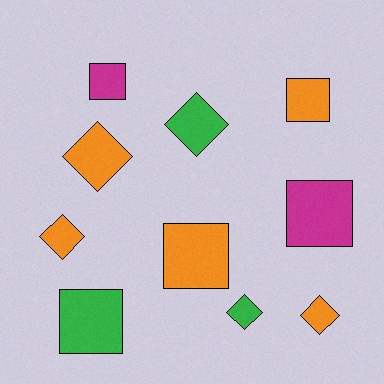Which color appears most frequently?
Orange, with 5 objects.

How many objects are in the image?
There are 10 objects.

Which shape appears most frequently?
Square, with 5 objects.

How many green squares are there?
There is 1 green square.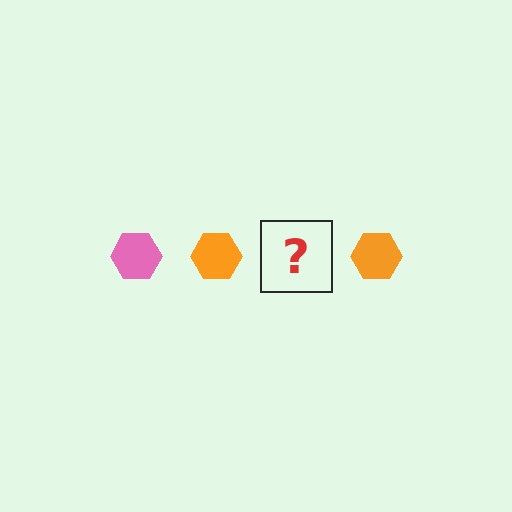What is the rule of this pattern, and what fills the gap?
The rule is that the pattern cycles through pink, orange hexagons. The gap should be filled with a pink hexagon.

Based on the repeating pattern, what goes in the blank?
The blank should be a pink hexagon.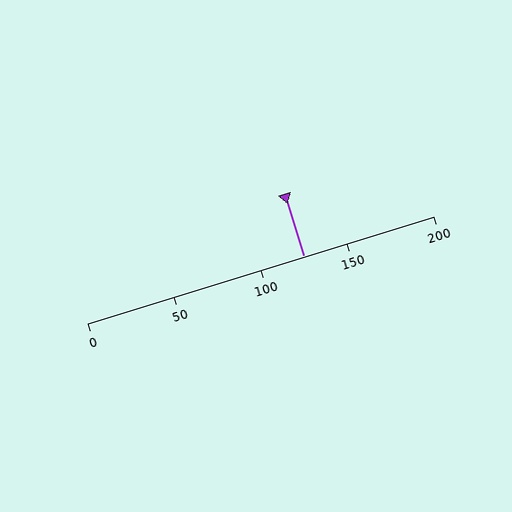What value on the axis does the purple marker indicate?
The marker indicates approximately 125.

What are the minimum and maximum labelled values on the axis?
The axis runs from 0 to 200.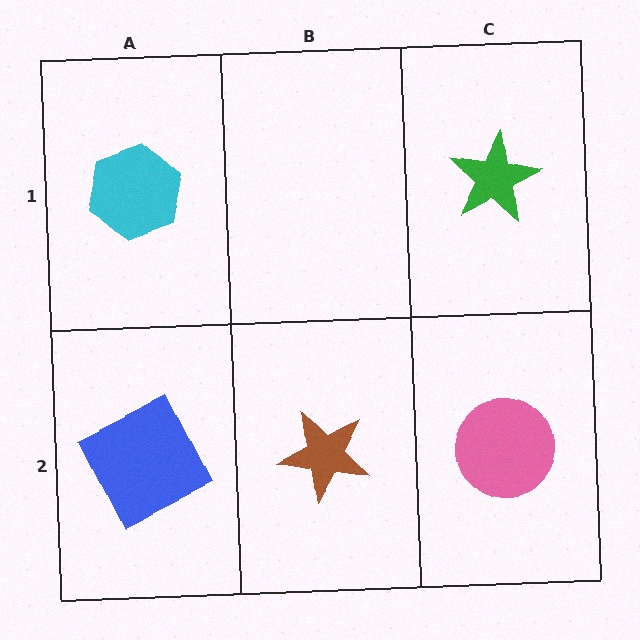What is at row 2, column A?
A blue square.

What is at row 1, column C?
A green star.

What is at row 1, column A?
A cyan hexagon.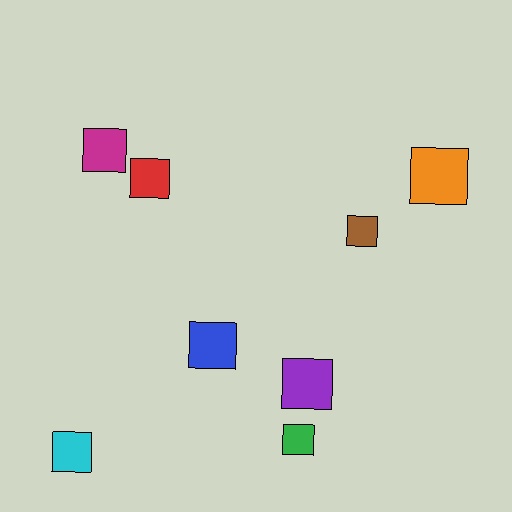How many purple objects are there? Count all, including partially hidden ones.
There is 1 purple object.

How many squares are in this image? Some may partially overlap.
There are 8 squares.